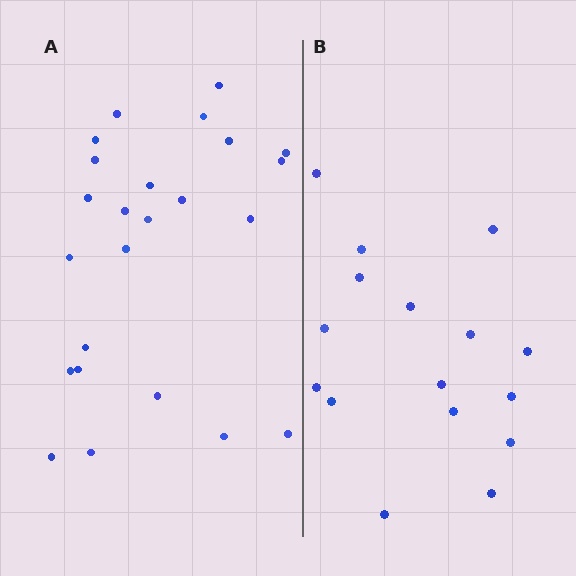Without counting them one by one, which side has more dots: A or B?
Region A (the left region) has more dots.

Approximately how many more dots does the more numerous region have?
Region A has roughly 8 or so more dots than region B.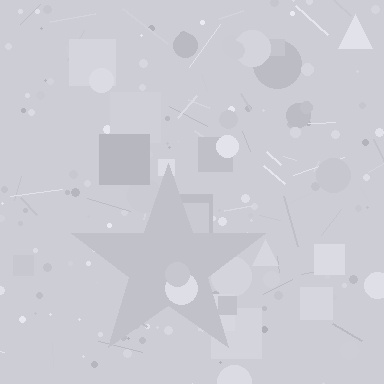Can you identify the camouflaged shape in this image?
The camouflaged shape is a star.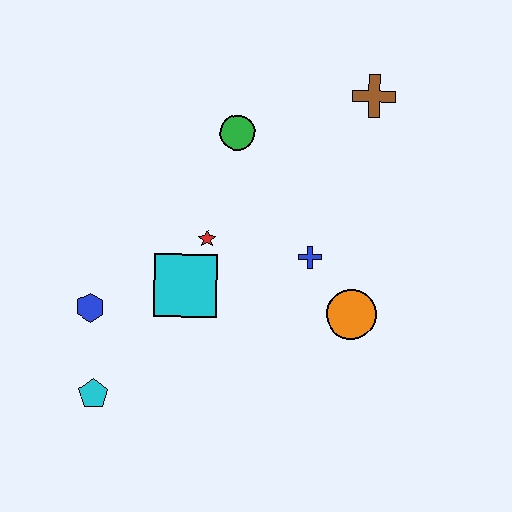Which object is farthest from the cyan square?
The brown cross is farthest from the cyan square.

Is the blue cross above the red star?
No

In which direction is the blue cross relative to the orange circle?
The blue cross is above the orange circle.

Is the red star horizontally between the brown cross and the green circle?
No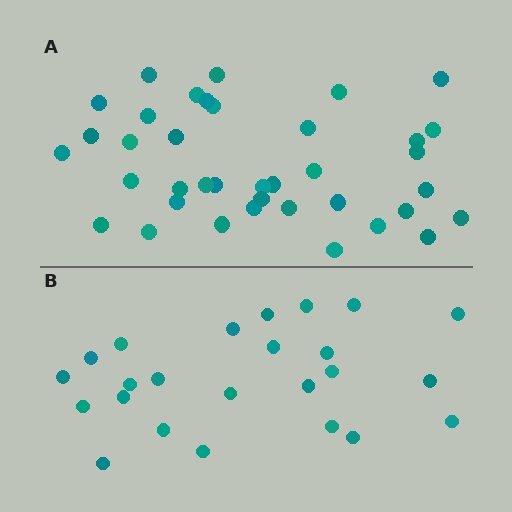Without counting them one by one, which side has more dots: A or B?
Region A (the top region) has more dots.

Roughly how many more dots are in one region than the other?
Region A has approximately 15 more dots than region B.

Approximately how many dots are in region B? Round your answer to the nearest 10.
About 20 dots. (The exact count is 24, which rounds to 20.)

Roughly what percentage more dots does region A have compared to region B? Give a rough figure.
About 60% more.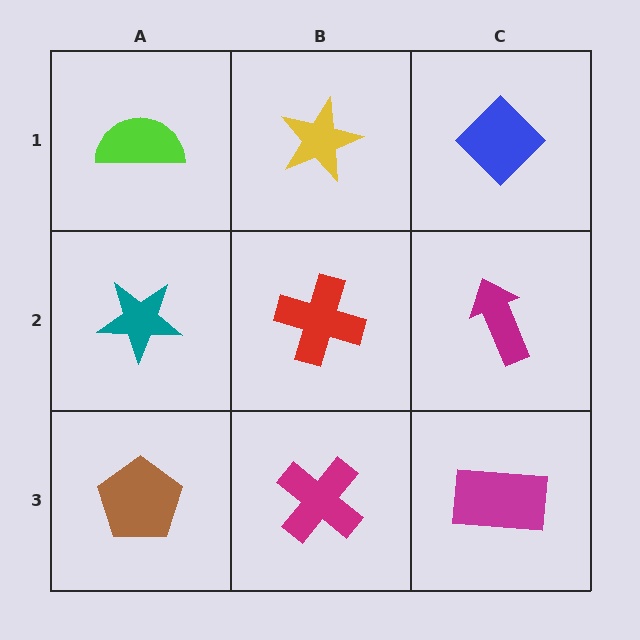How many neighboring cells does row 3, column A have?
2.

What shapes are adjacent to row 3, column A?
A teal star (row 2, column A), a magenta cross (row 3, column B).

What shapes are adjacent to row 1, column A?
A teal star (row 2, column A), a yellow star (row 1, column B).